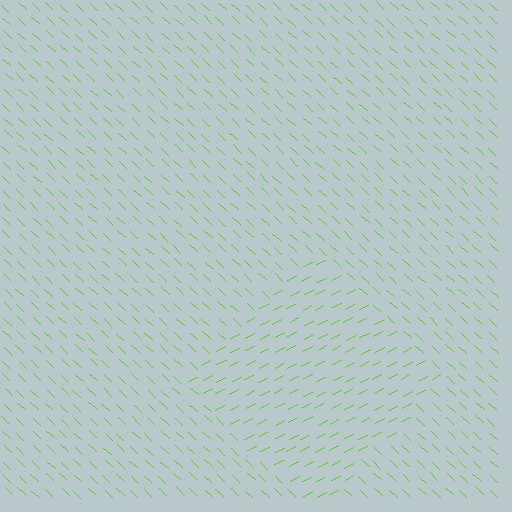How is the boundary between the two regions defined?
The boundary is defined purely by a change in line orientation (approximately 70 degrees difference). All lines are the same color and thickness.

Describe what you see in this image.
The image is filled with small lime line segments. A diamond region in the image has lines oriented differently from the surrounding lines, creating a visible texture boundary.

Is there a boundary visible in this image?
Yes, there is a texture boundary formed by a change in line orientation.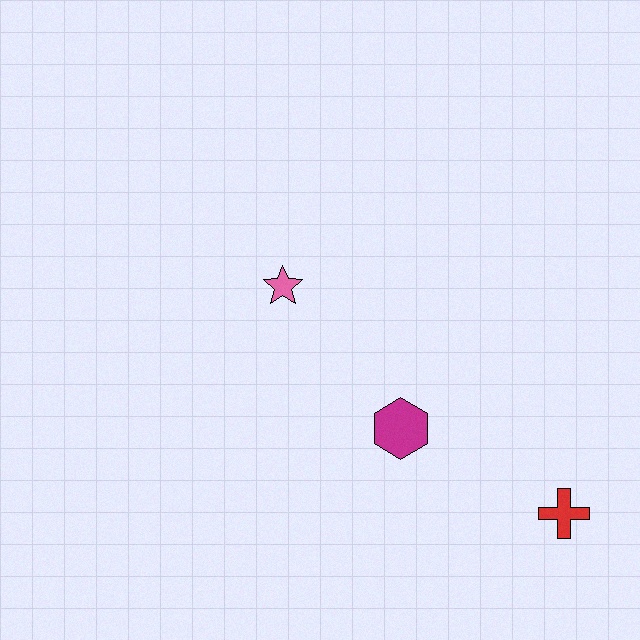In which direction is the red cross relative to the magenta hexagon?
The red cross is to the right of the magenta hexagon.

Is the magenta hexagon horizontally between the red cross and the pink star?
Yes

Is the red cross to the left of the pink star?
No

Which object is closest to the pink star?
The magenta hexagon is closest to the pink star.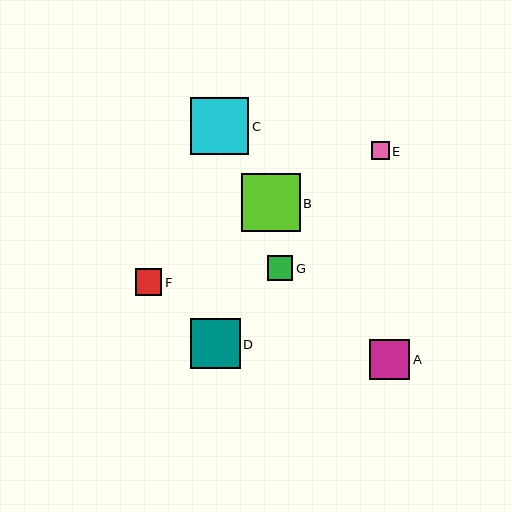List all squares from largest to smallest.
From largest to smallest: B, C, D, A, F, G, E.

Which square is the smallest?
Square E is the smallest with a size of approximately 18 pixels.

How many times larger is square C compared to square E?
Square C is approximately 3.2 times the size of square E.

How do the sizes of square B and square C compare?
Square B and square C are approximately the same size.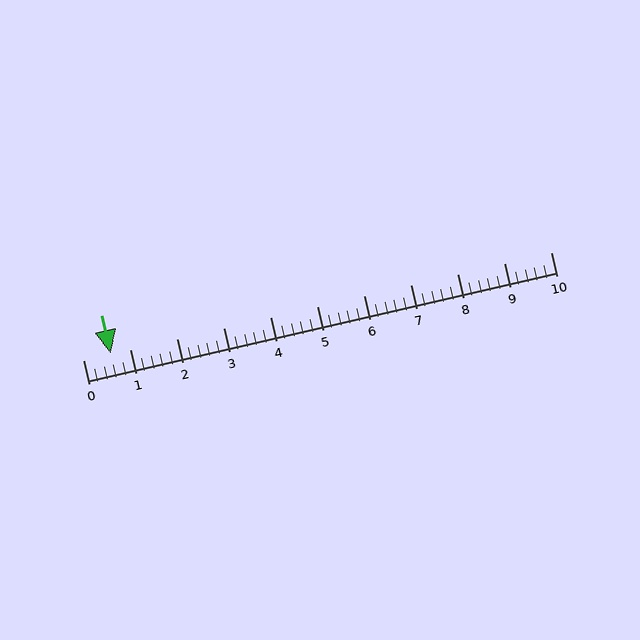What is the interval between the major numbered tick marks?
The major tick marks are spaced 1 units apart.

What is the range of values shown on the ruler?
The ruler shows values from 0 to 10.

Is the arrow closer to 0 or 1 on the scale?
The arrow is closer to 1.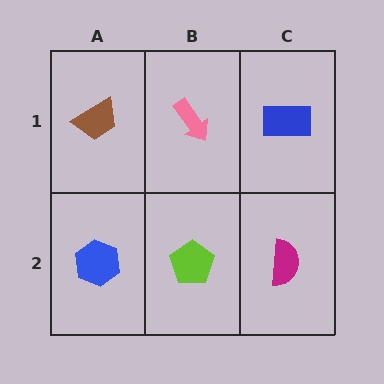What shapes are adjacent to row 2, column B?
A pink arrow (row 1, column B), a blue hexagon (row 2, column A), a magenta semicircle (row 2, column C).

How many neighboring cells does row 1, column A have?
2.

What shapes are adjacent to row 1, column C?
A magenta semicircle (row 2, column C), a pink arrow (row 1, column B).